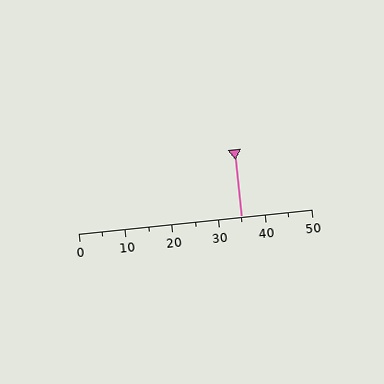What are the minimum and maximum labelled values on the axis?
The axis runs from 0 to 50.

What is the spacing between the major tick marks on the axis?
The major ticks are spaced 10 apart.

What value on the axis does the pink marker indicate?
The marker indicates approximately 35.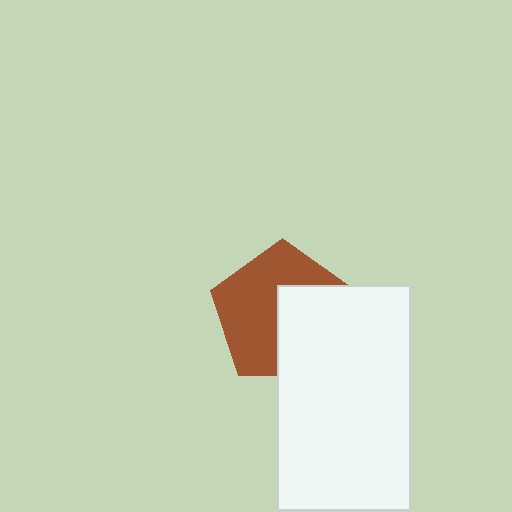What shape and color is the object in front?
The object in front is a white rectangle.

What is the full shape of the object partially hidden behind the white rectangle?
The partially hidden object is a brown pentagon.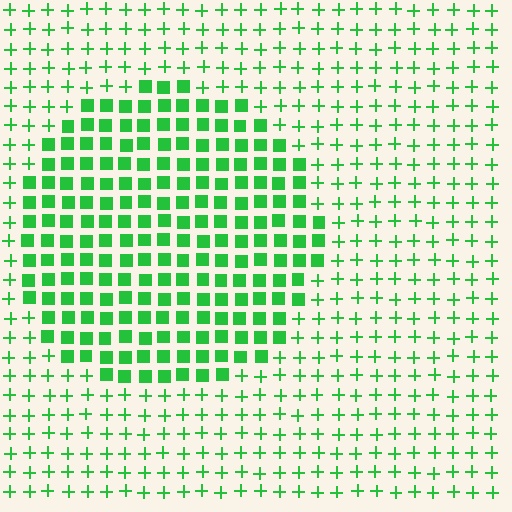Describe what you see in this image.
The image is filled with small green elements arranged in a uniform grid. A circle-shaped region contains squares, while the surrounding area contains plus signs. The boundary is defined purely by the change in element shape.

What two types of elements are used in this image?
The image uses squares inside the circle region and plus signs outside it.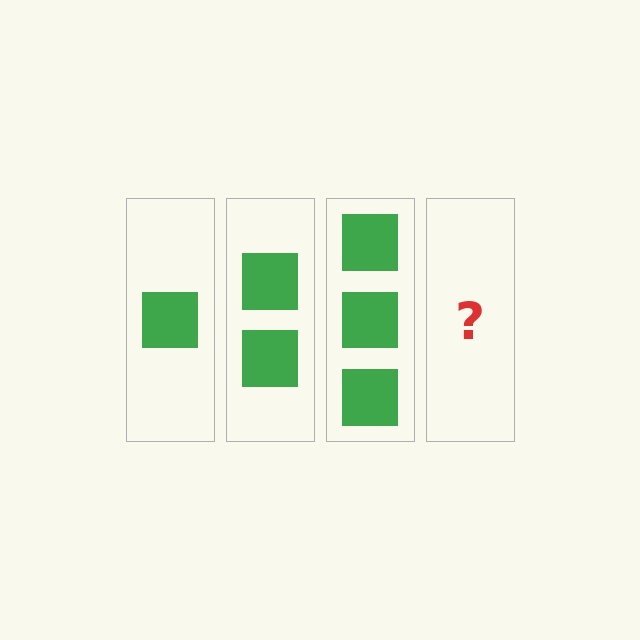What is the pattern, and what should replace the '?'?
The pattern is that each step adds one more square. The '?' should be 4 squares.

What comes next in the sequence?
The next element should be 4 squares.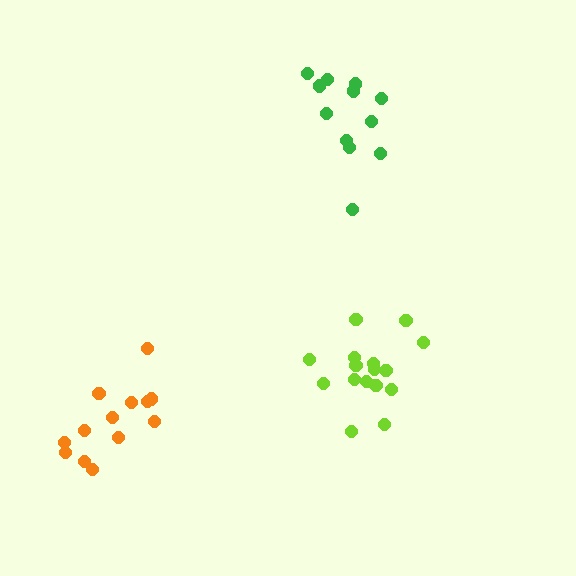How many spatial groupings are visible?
There are 3 spatial groupings.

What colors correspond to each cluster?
The clusters are colored: green, lime, orange.